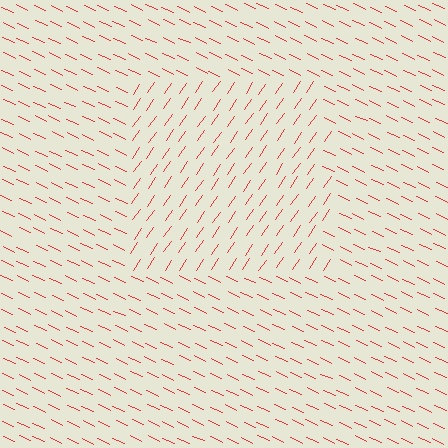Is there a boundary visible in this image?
Yes, there is a texture boundary formed by a change in line orientation.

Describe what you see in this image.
The image is filled with small red line segments. A rectangle region in the image has lines oriented differently from the surrounding lines, creating a visible texture boundary.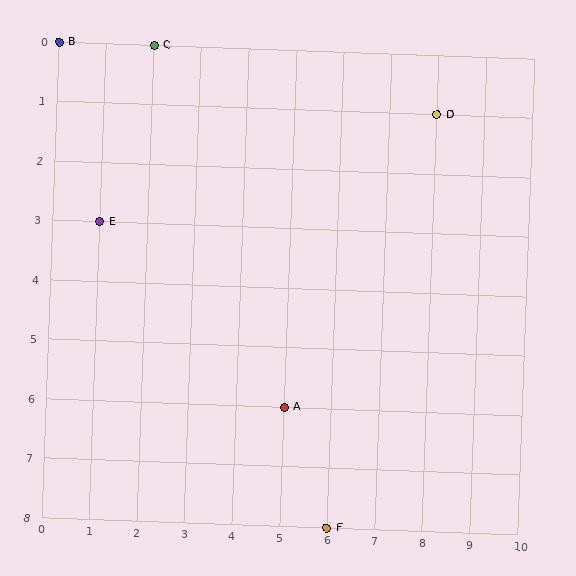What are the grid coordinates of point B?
Point B is at grid coordinates (0, 0).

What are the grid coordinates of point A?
Point A is at grid coordinates (5, 6).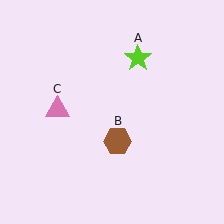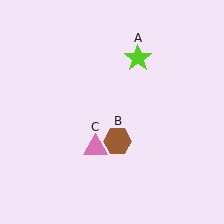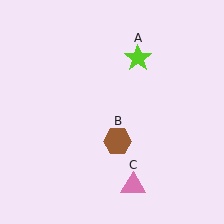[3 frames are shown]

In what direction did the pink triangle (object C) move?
The pink triangle (object C) moved down and to the right.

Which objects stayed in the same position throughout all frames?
Lime star (object A) and brown hexagon (object B) remained stationary.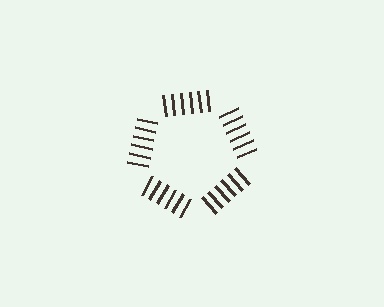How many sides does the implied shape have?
5 sides — the line-ends trace a pentagon.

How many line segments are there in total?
30 — 6 along each of the 5 edges.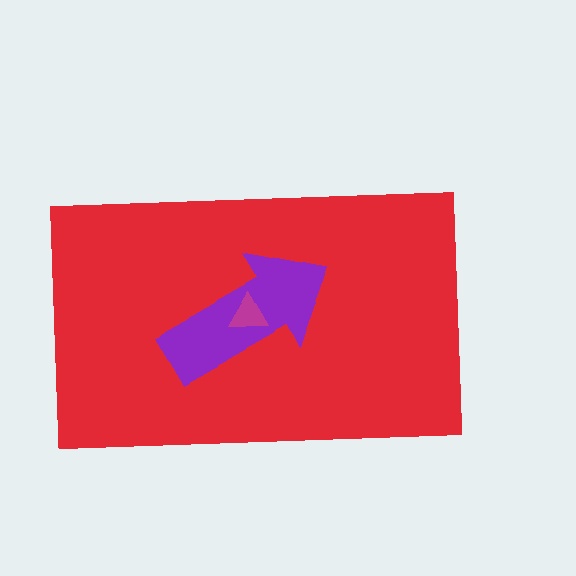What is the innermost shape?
The magenta triangle.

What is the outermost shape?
The red rectangle.